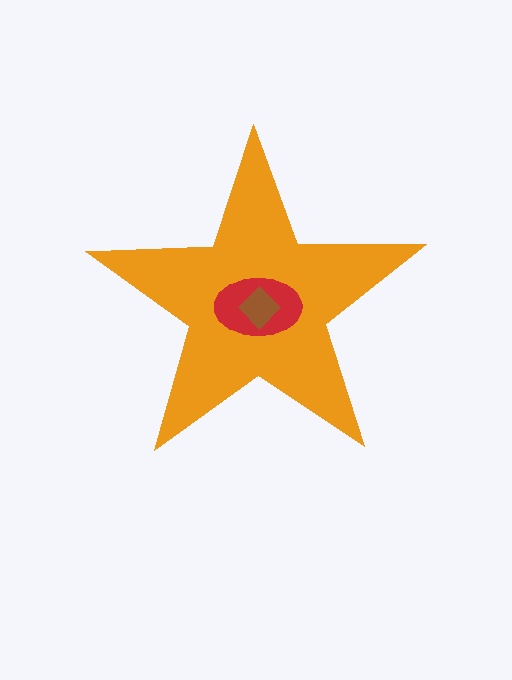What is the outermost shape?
The orange star.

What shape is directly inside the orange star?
The red ellipse.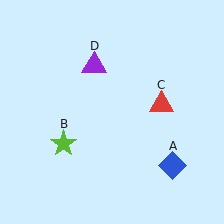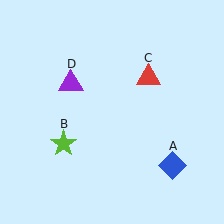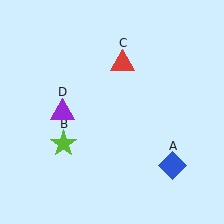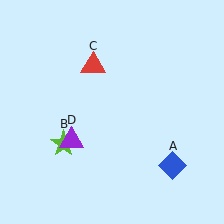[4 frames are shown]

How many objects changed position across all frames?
2 objects changed position: red triangle (object C), purple triangle (object D).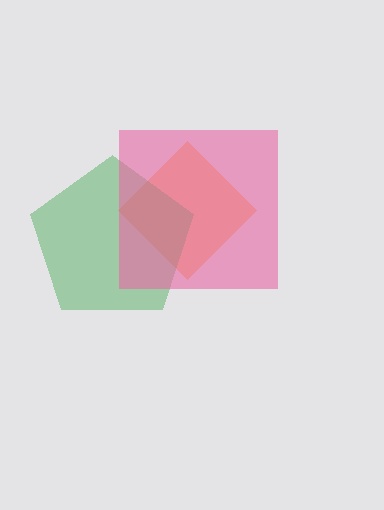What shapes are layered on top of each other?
The layered shapes are: an orange diamond, a green pentagon, a pink square.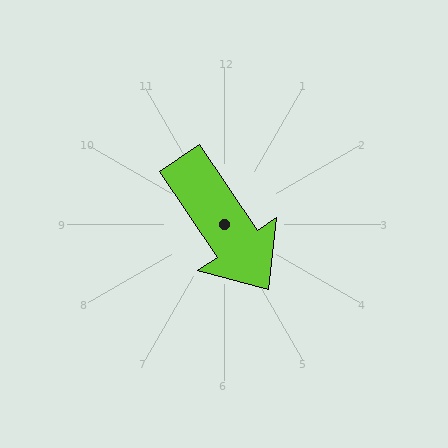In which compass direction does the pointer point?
Southeast.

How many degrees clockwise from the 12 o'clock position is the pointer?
Approximately 146 degrees.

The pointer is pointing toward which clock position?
Roughly 5 o'clock.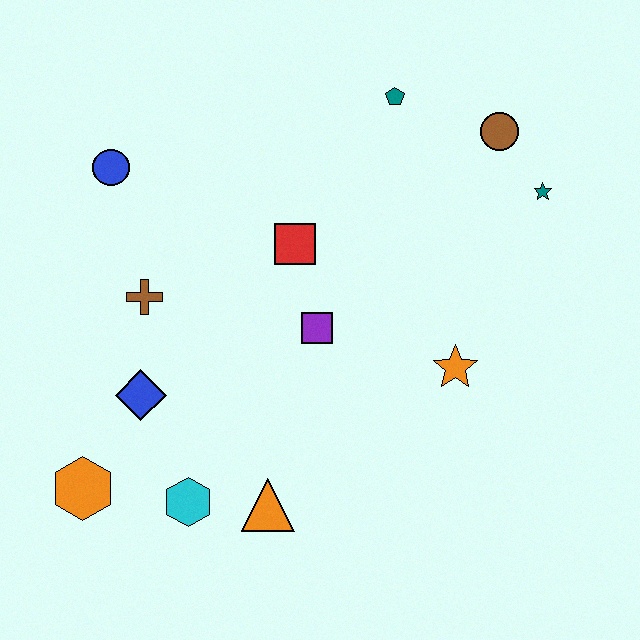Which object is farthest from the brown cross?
The teal star is farthest from the brown cross.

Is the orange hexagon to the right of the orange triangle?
No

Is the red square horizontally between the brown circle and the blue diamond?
Yes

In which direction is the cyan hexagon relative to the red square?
The cyan hexagon is below the red square.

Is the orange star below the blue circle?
Yes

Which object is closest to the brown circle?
The teal star is closest to the brown circle.